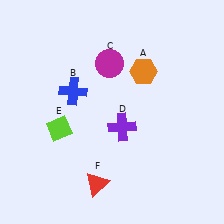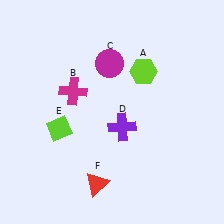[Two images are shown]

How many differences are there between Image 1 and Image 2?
There are 2 differences between the two images.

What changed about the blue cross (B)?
In Image 1, B is blue. In Image 2, it changed to magenta.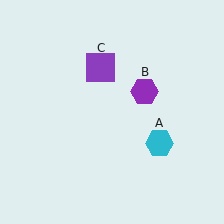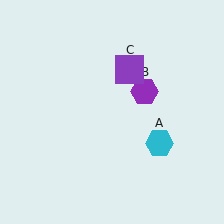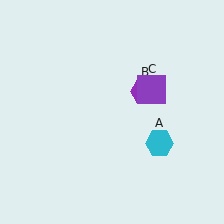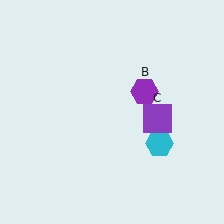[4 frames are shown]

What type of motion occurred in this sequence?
The purple square (object C) rotated clockwise around the center of the scene.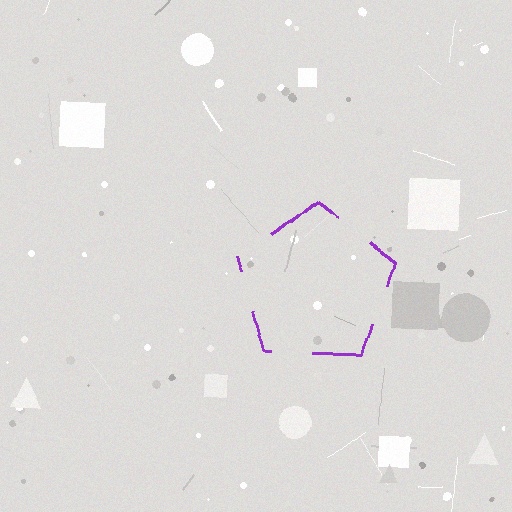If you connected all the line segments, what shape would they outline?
They would outline a pentagon.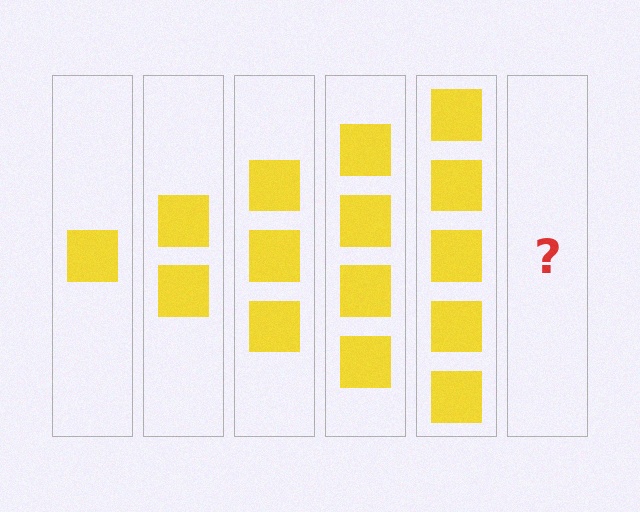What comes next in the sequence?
The next element should be 6 squares.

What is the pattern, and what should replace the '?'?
The pattern is that each step adds one more square. The '?' should be 6 squares.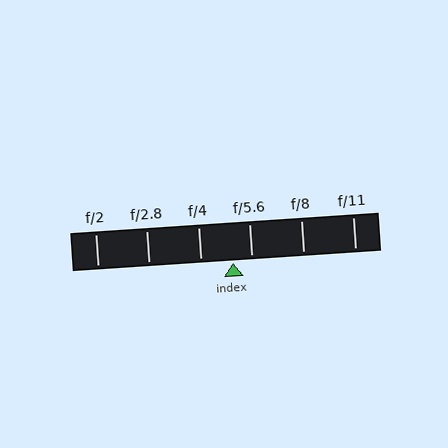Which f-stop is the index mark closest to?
The index mark is closest to f/5.6.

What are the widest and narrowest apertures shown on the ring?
The widest aperture shown is f/2 and the narrowest is f/11.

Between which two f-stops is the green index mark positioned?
The index mark is between f/4 and f/5.6.